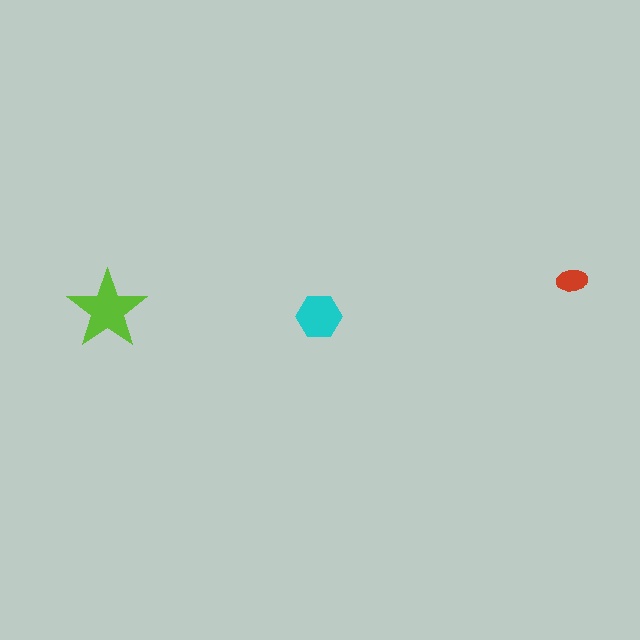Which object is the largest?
The lime star.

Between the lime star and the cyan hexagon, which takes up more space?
The lime star.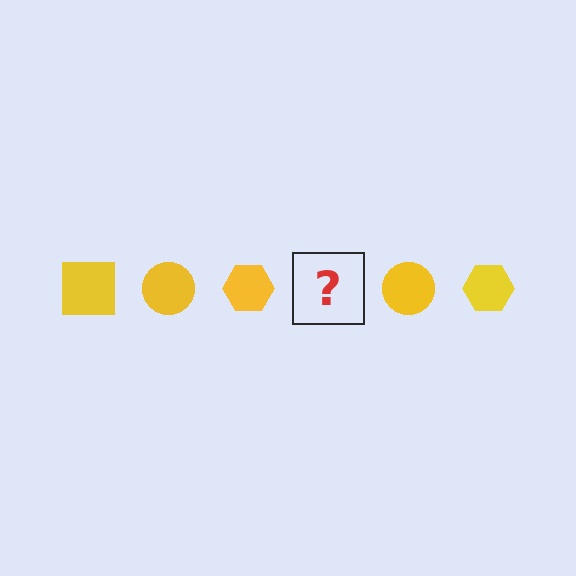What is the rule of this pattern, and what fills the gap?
The rule is that the pattern cycles through square, circle, hexagon shapes in yellow. The gap should be filled with a yellow square.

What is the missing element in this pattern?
The missing element is a yellow square.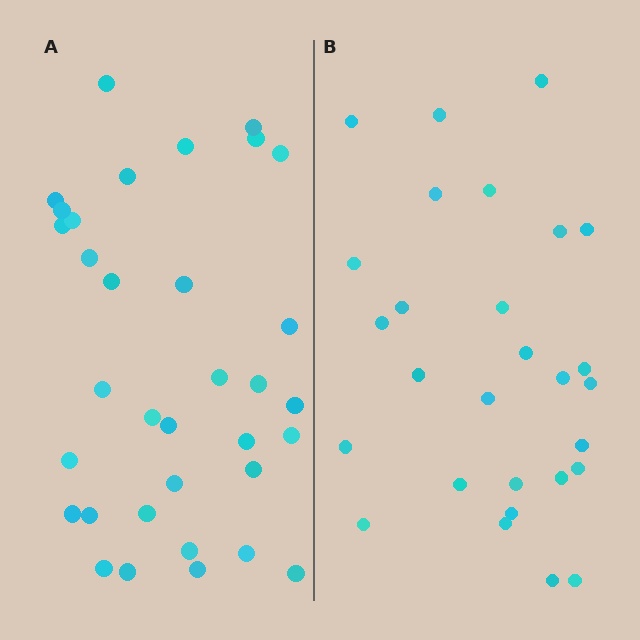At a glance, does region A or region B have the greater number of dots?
Region A (the left region) has more dots.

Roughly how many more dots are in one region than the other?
Region A has about 6 more dots than region B.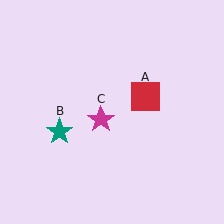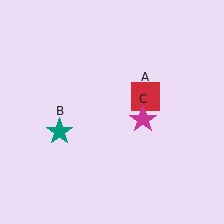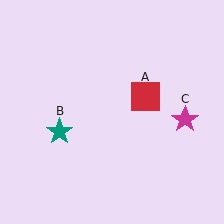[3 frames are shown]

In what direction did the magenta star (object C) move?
The magenta star (object C) moved right.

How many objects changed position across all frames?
1 object changed position: magenta star (object C).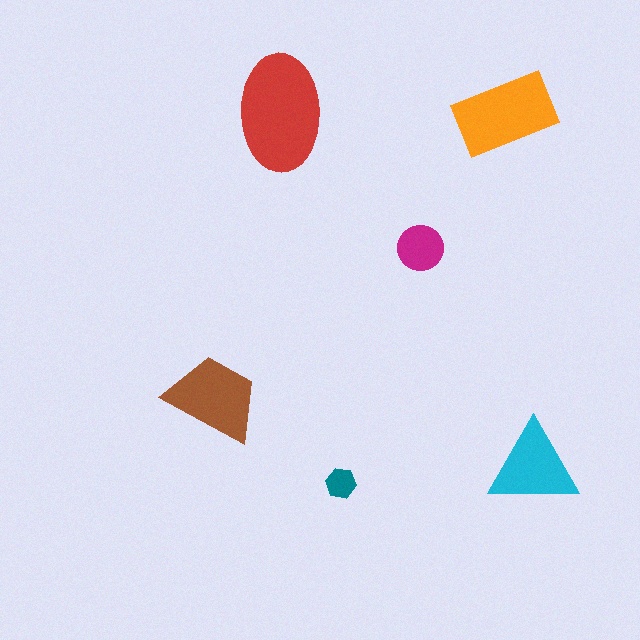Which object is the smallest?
The teal hexagon.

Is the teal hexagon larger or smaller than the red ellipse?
Smaller.